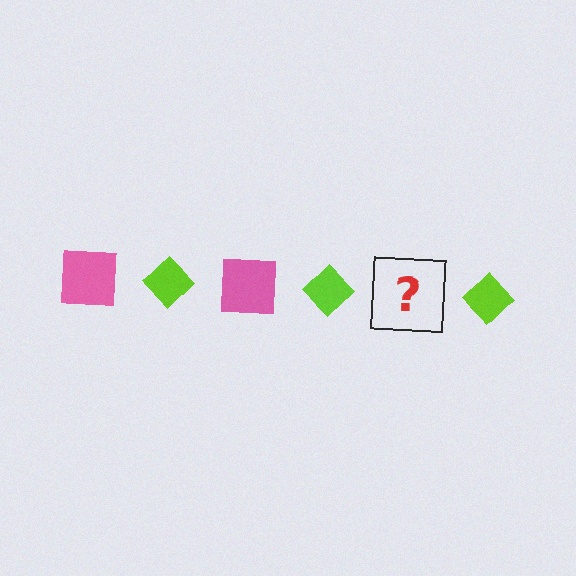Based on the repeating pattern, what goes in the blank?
The blank should be a pink square.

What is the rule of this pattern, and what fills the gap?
The rule is that the pattern alternates between pink square and lime diamond. The gap should be filled with a pink square.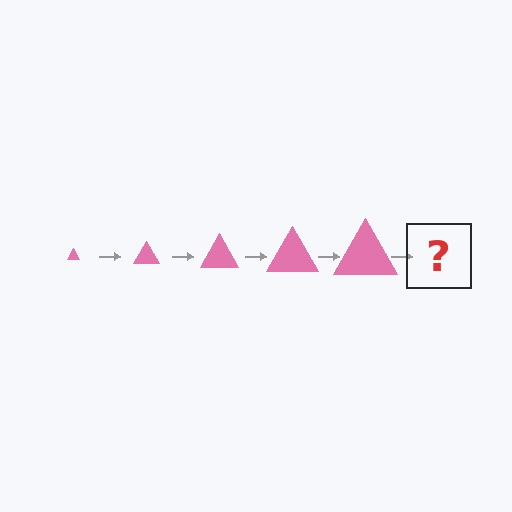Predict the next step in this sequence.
The next step is a pink triangle, larger than the previous one.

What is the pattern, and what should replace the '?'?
The pattern is that the triangle gets progressively larger each step. The '?' should be a pink triangle, larger than the previous one.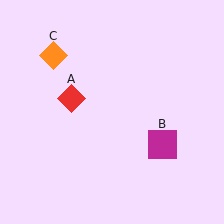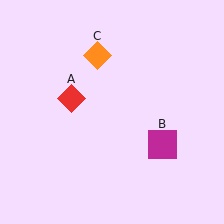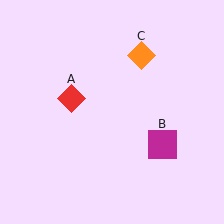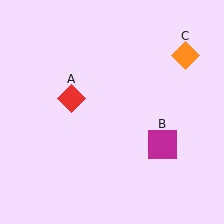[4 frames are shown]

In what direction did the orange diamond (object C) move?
The orange diamond (object C) moved right.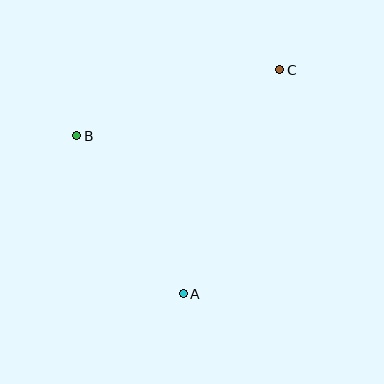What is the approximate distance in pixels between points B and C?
The distance between B and C is approximately 214 pixels.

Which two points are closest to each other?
Points A and B are closest to each other.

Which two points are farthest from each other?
Points A and C are farthest from each other.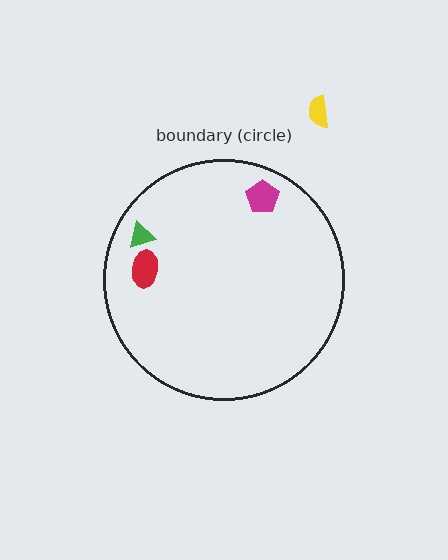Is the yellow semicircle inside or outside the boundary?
Outside.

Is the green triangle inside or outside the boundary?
Inside.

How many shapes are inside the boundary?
3 inside, 1 outside.